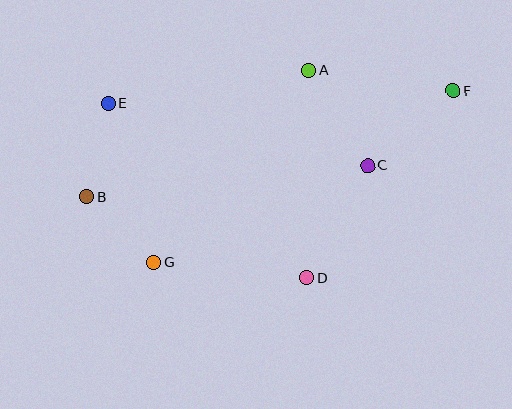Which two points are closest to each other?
Points B and G are closest to each other.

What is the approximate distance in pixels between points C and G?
The distance between C and G is approximately 235 pixels.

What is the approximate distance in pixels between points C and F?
The distance between C and F is approximately 113 pixels.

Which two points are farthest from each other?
Points B and F are farthest from each other.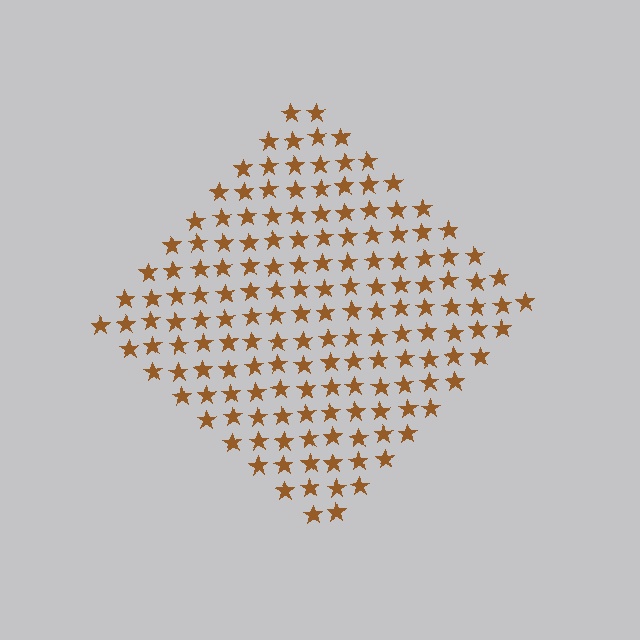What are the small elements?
The small elements are stars.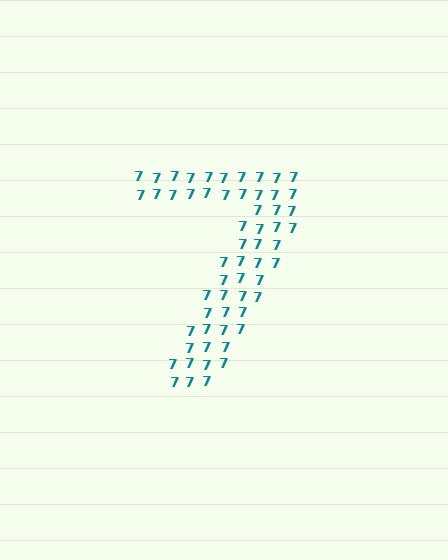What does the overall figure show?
The overall figure shows the digit 7.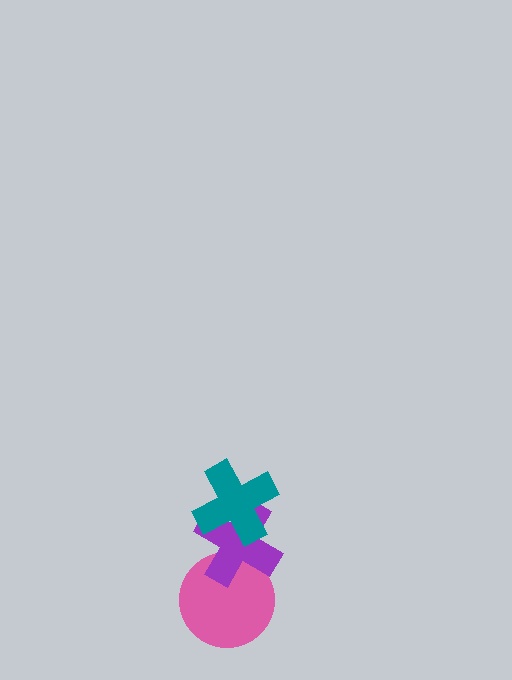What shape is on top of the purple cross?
The teal cross is on top of the purple cross.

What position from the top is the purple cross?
The purple cross is 2nd from the top.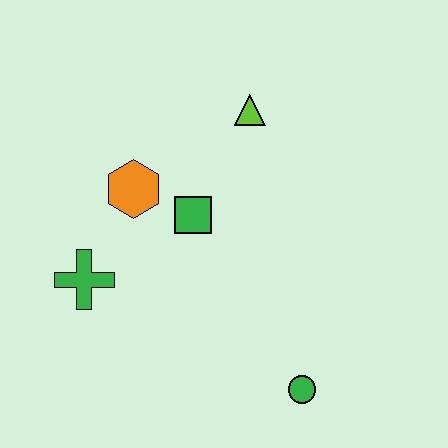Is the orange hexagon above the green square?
Yes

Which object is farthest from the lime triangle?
The green circle is farthest from the lime triangle.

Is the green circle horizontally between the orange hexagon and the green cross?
No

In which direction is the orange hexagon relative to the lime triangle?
The orange hexagon is to the left of the lime triangle.